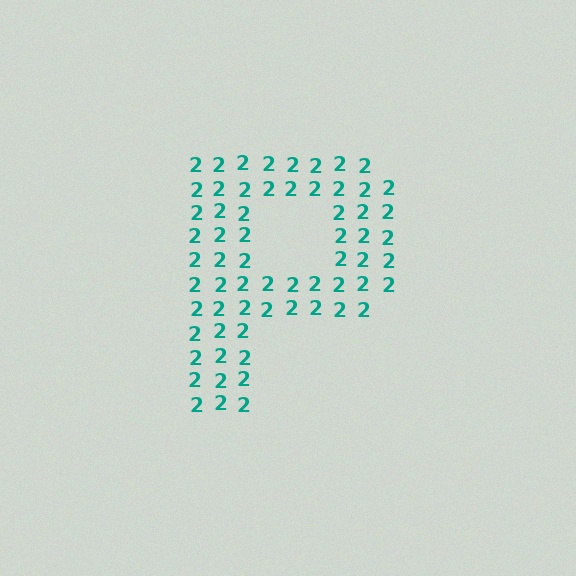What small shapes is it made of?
It is made of small digit 2's.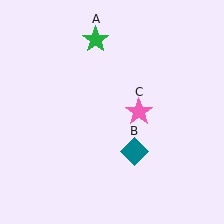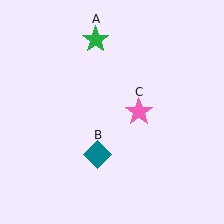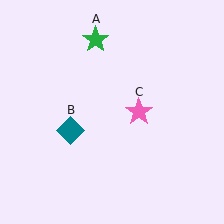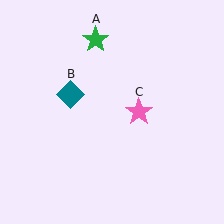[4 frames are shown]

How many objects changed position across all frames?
1 object changed position: teal diamond (object B).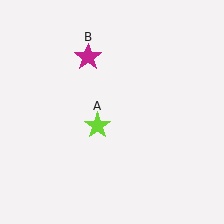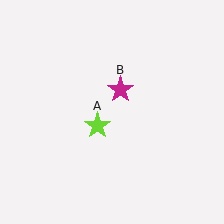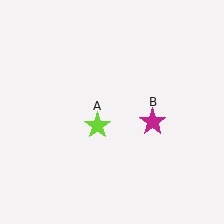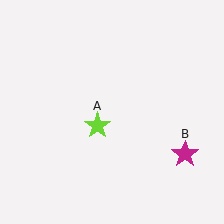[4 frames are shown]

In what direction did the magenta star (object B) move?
The magenta star (object B) moved down and to the right.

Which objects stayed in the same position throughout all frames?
Lime star (object A) remained stationary.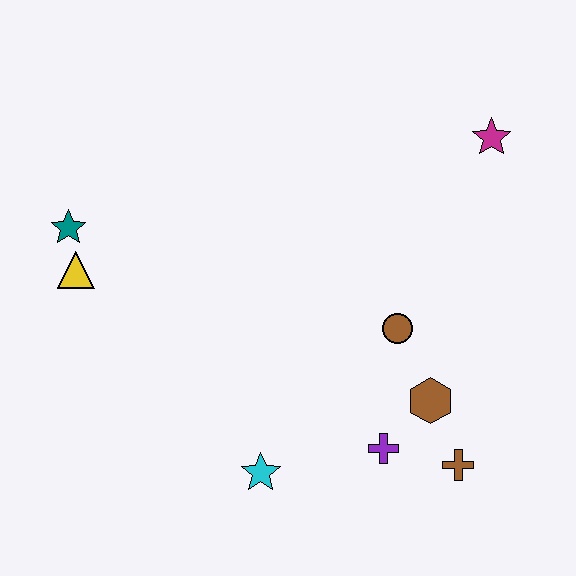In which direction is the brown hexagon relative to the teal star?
The brown hexagon is to the right of the teal star.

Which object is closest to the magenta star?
The brown circle is closest to the magenta star.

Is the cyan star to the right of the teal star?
Yes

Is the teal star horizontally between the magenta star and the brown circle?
No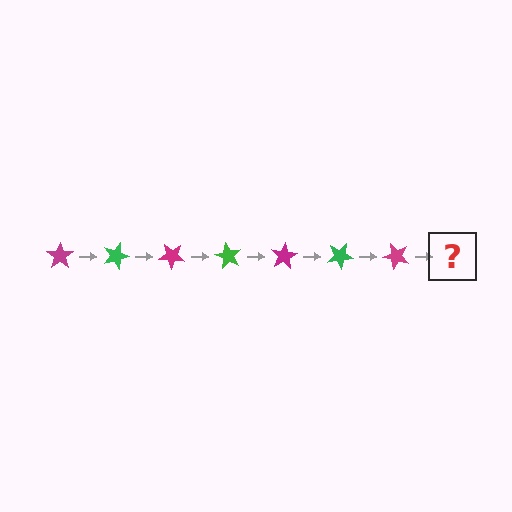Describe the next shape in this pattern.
It should be a green star, rotated 140 degrees from the start.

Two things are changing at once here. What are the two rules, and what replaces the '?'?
The two rules are that it rotates 20 degrees each step and the color cycles through magenta and green. The '?' should be a green star, rotated 140 degrees from the start.